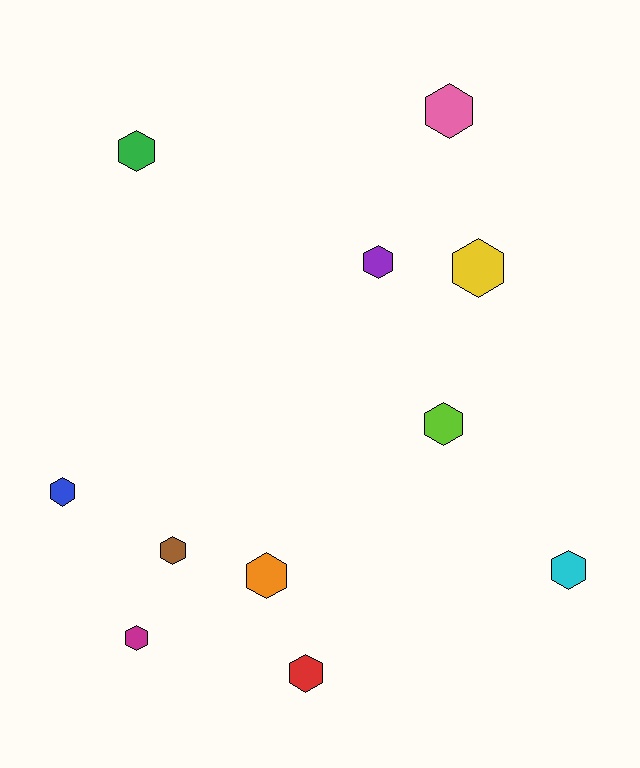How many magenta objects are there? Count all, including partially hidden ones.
There is 1 magenta object.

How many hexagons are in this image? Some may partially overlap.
There are 11 hexagons.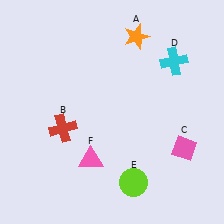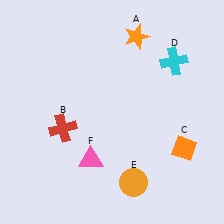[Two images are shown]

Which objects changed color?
C changed from pink to orange. E changed from lime to orange.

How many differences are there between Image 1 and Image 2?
There are 2 differences between the two images.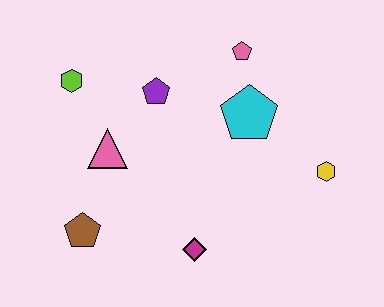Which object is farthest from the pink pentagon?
The brown pentagon is farthest from the pink pentagon.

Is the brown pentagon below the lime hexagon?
Yes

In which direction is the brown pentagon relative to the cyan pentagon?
The brown pentagon is to the left of the cyan pentagon.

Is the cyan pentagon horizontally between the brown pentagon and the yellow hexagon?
Yes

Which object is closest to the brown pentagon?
The pink triangle is closest to the brown pentagon.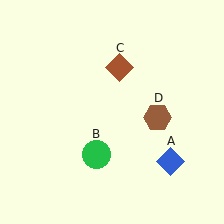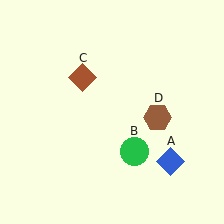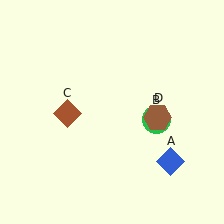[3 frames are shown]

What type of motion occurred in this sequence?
The green circle (object B), brown diamond (object C) rotated counterclockwise around the center of the scene.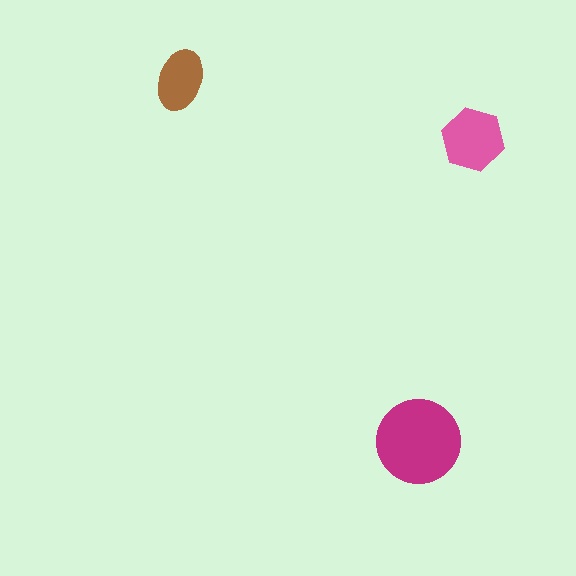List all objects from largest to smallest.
The magenta circle, the pink hexagon, the brown ellipse.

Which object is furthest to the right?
The pink hexagon is rightmost.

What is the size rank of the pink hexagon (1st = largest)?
2nd.